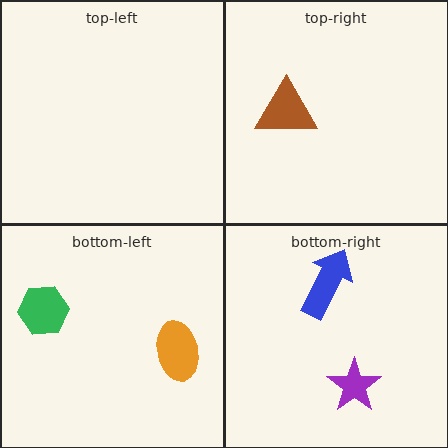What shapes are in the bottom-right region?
The blue arrow, the purple star.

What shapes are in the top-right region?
The brown triangle.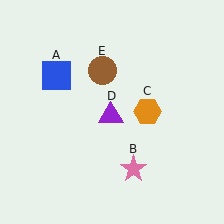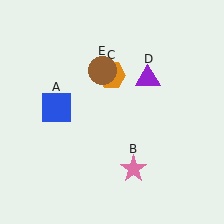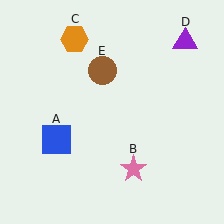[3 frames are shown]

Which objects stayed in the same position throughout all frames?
Pink star (object B) and brown circle (object E) remained stationary.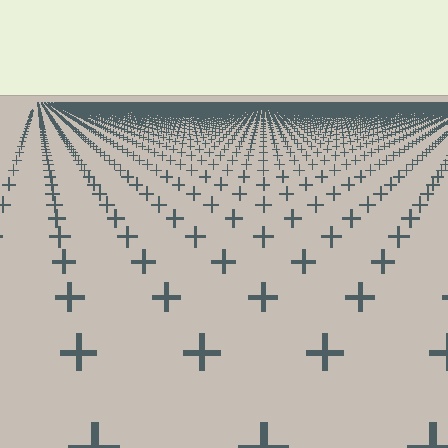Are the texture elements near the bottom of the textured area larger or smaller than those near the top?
Larger. Near the bottom, elements are closer to the viewer and appear at a bigger on-screen size.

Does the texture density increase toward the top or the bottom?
Density increases toward the top.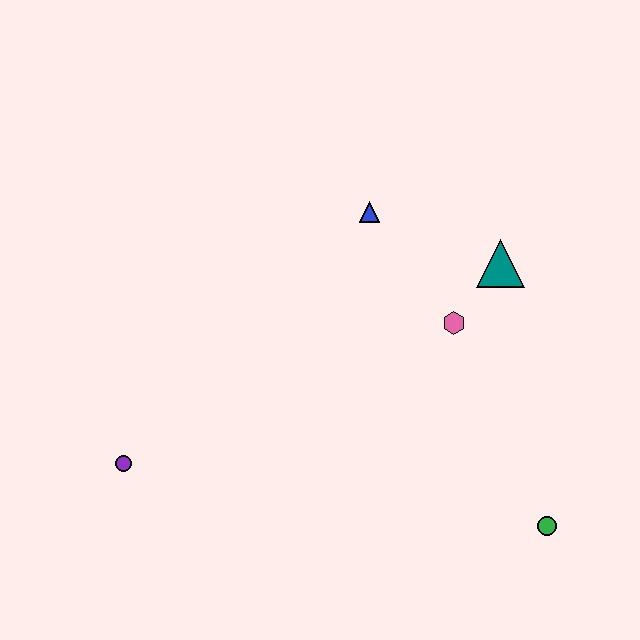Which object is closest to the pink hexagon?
The teal triangle is closest to the pink hexagon.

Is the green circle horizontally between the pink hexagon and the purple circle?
No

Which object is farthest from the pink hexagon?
The purple circle is farthest from the pink hexagon.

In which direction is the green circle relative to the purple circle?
The green circle is to the right of the purple circle.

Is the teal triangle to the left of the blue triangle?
No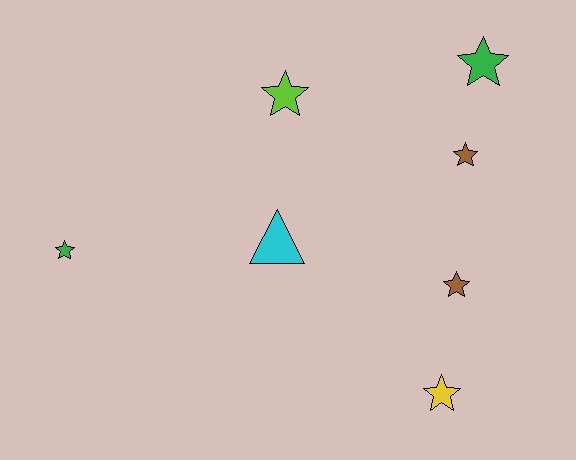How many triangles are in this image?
There is 1 triangle.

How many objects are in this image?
There are 7 objects.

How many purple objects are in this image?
There are no purple objects.